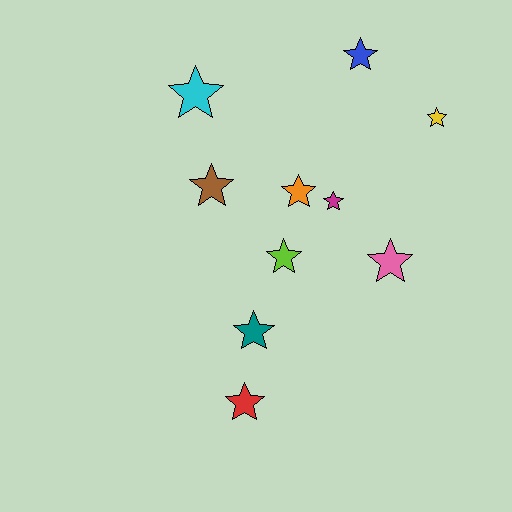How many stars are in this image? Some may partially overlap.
There are 10 stars.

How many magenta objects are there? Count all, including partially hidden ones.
There is 1 magenta object.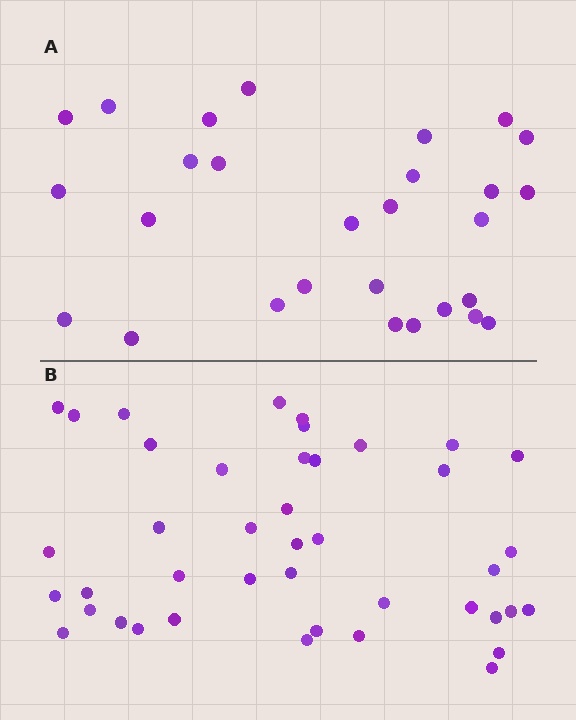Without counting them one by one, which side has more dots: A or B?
Region B (the bottom region) has more dots.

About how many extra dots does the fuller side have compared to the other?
Region B has approximately 15 more dots than region A.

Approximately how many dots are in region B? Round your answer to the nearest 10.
About 40 dots. (The exact count is 42, which rounds to 40.)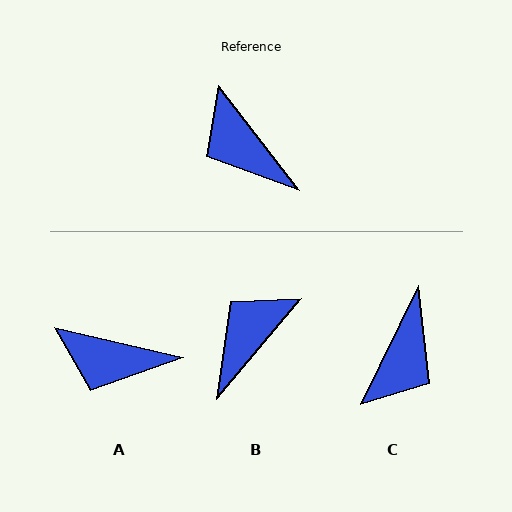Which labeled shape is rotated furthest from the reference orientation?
C, about 116 degrees away.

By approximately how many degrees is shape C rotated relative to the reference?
Approximately 116 degrees counter-clockwise.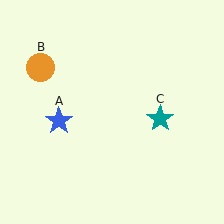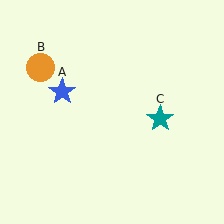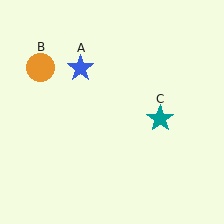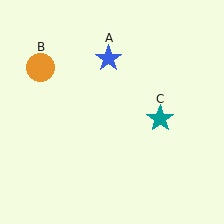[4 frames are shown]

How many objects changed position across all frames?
1 object changed position: blue star (object A).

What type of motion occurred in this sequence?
The blue star (object A) rotated clockwise around the center of the scene.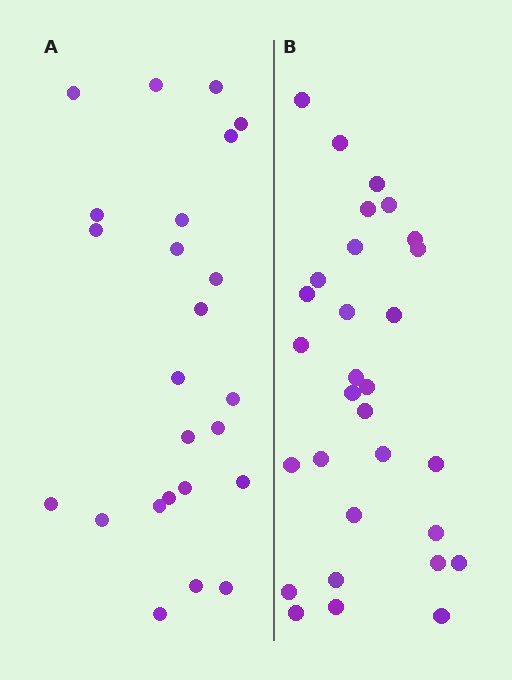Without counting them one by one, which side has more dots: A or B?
Region B (the right region) has more dots.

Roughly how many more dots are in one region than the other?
Region B has about 6 more dots than region A.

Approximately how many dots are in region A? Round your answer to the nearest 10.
About 20 dots. (The exact count is 24, which rounds to 20.)